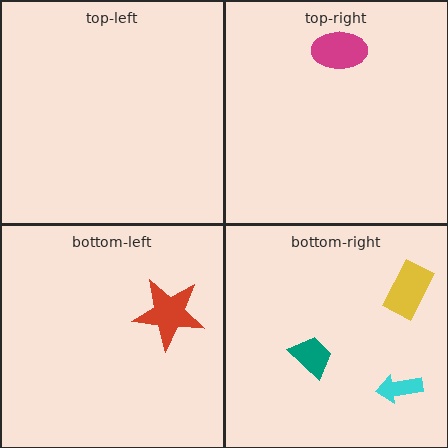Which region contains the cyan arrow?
The bottom-right region.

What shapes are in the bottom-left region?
The red star.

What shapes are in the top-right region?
The magenta ellipse.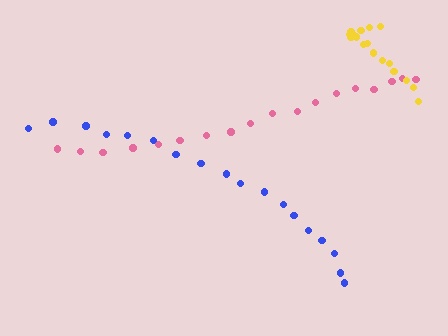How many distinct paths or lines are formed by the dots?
There are 3 distinct paths.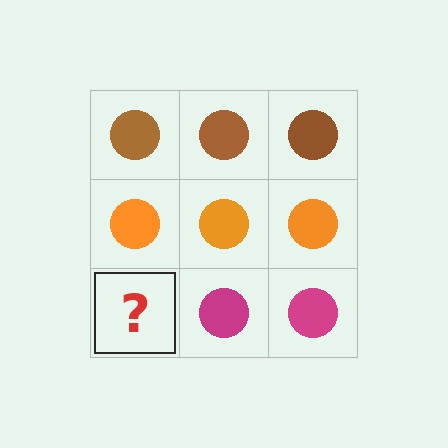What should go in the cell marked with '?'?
The missing cell should contain a magenta circle.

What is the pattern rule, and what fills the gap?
The rule is that each row has a consistent color. The gap should be filled with a magenta circle.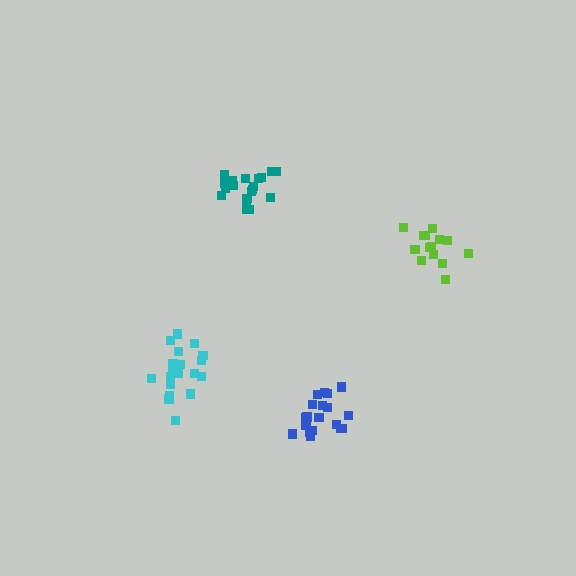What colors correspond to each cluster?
The clusters are colored: teal, cyan, lime, blue.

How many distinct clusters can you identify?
There are 4 distinct clusters.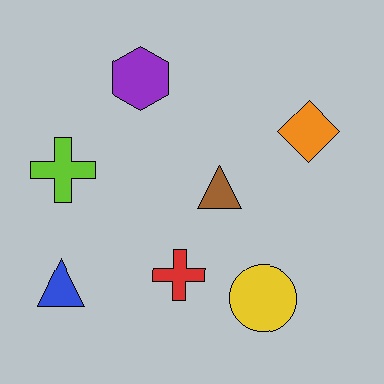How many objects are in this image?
There are 7 objects.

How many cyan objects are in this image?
There are no cyan objects.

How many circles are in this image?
There is 1 circle.